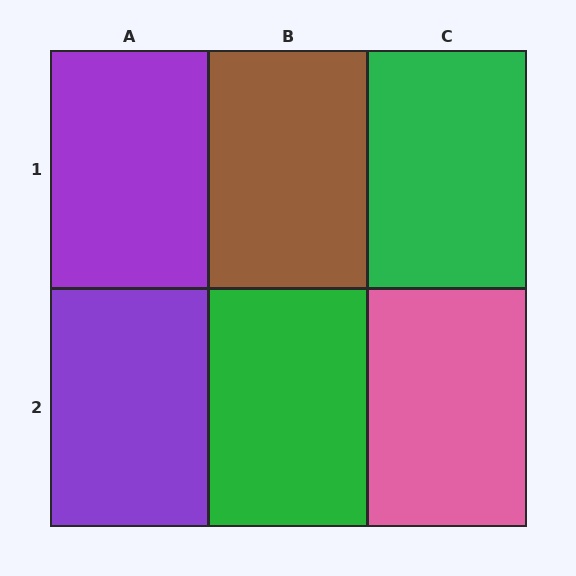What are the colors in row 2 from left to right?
Purple, green, pink.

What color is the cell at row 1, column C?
Green.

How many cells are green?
2 cells are green.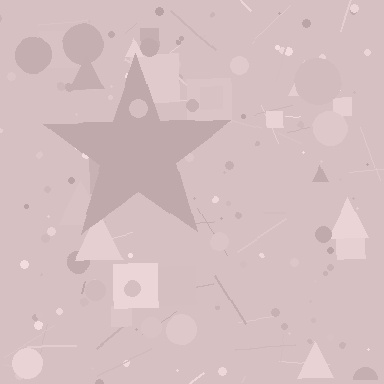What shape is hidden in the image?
A star is hidden in the image.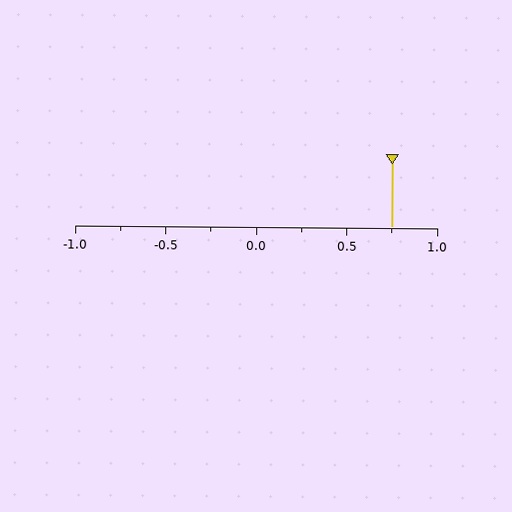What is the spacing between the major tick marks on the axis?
The major ticks are spaced 0.5 apart.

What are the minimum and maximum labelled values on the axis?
The axis runs from -1.0 to 1.0.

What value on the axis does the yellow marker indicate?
The marker indicates approximately 0.75.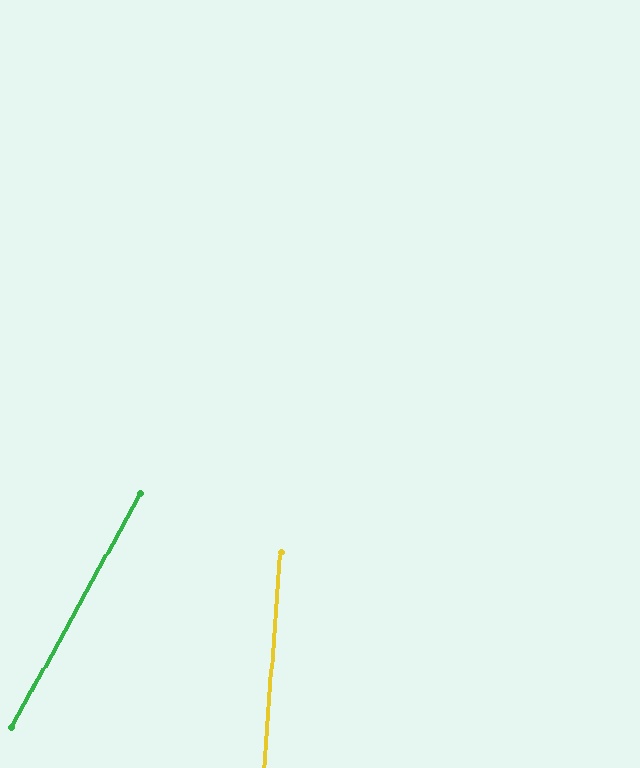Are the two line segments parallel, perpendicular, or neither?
Neither parallel nor perpendicular — they differ by about 25°.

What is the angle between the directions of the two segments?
Approximately 25 degrees.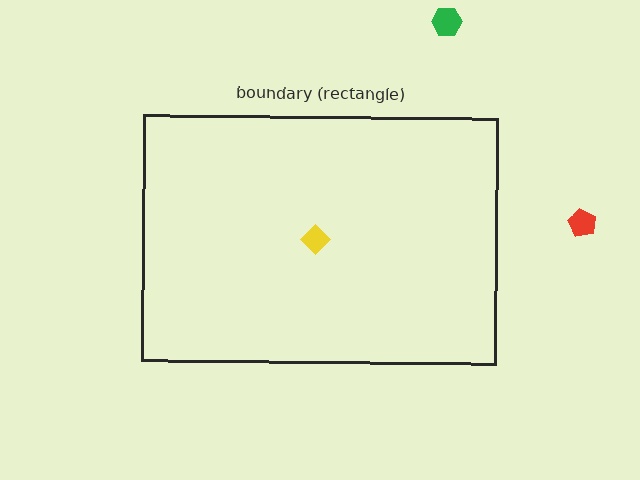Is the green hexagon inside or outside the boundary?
Outside.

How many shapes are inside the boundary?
1 inside, 2 outside.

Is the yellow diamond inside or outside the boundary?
Inside.